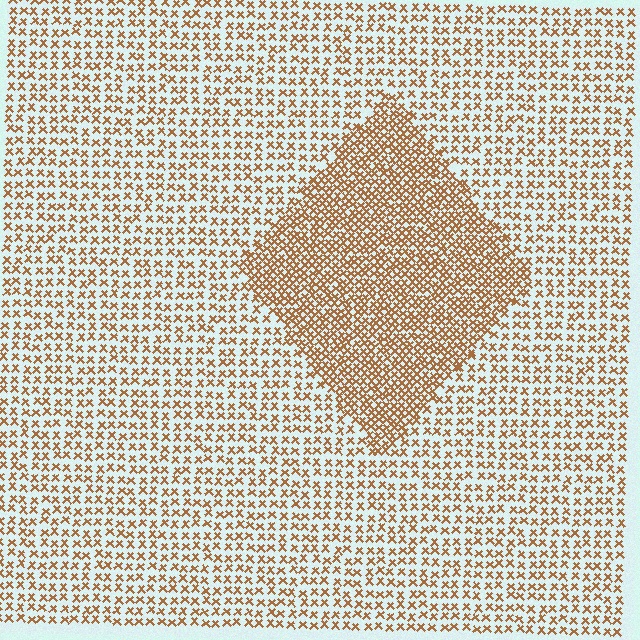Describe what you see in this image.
The image contains small brown elements arranged at two different densities. A diamond-shaped region is visible where the elements are more densely packed than the surrounding area.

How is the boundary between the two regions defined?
The boundary is defined by a change in element density (approximately 2.0x ratio). All elements are the same color, size, and shape.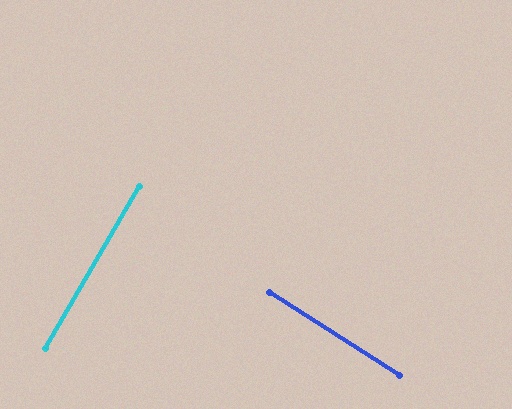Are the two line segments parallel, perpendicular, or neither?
Perpendicular — they meet at approximately 88°.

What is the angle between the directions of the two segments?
Approximately 88 degrees.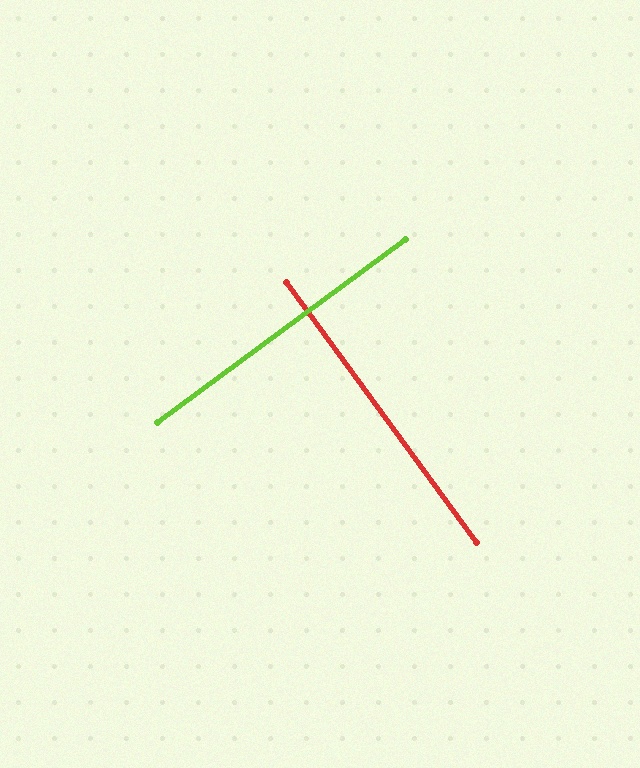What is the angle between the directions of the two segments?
Approximately 90 degrees.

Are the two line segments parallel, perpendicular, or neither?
Perpendicular — they meet at approximately 90°.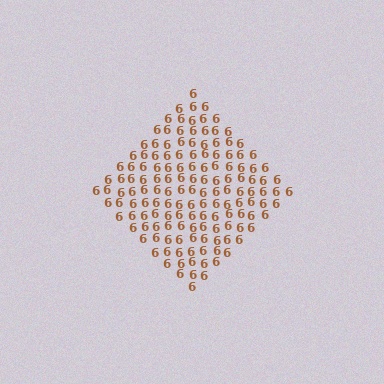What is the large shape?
The large shape is a diamond.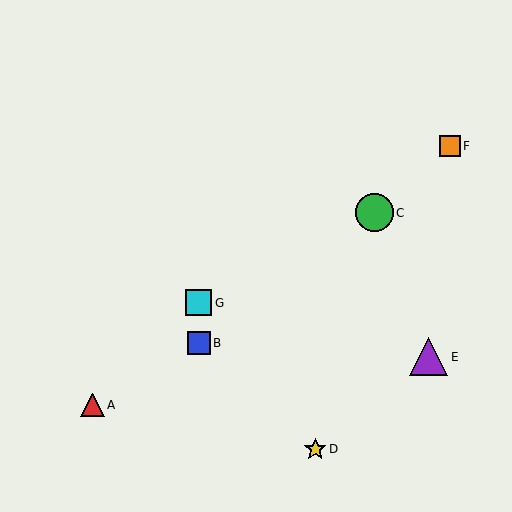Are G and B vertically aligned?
Yes, both are at x≈199.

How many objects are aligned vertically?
2 objects (B, G) are aligned vertically.